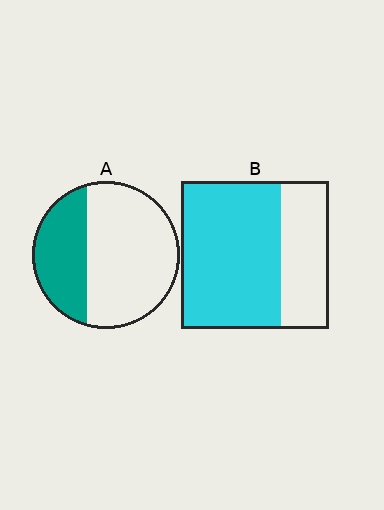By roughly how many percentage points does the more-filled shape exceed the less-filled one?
By roughly 35 percentage points (B over A).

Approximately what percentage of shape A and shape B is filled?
A is approximately 35% and B is approximately 70%.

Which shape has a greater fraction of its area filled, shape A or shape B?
Shape B.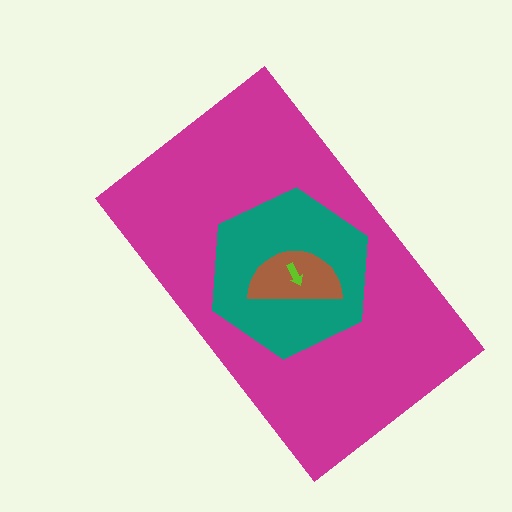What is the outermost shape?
The magenta rectangle.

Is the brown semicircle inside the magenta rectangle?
Yes.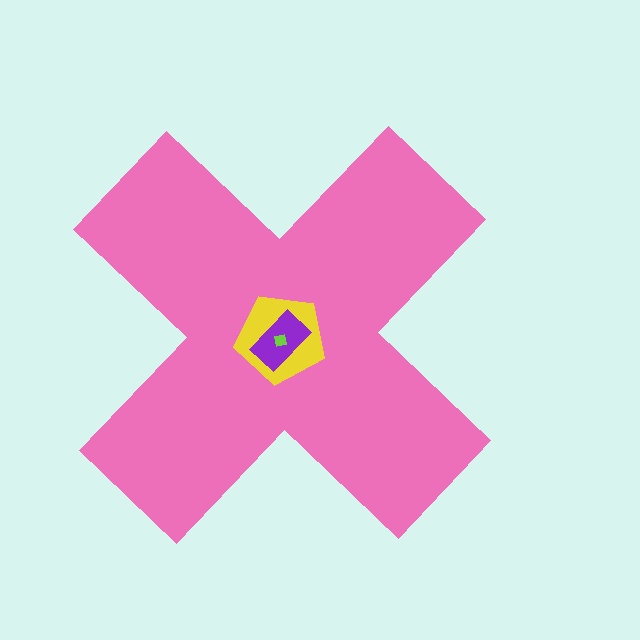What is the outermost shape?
The pink cross.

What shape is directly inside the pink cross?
The yellow pentagon.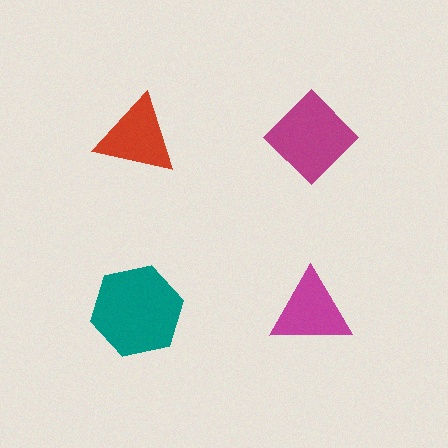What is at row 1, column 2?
A magenta diamond.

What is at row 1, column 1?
A red triangle.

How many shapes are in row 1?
2 shapes.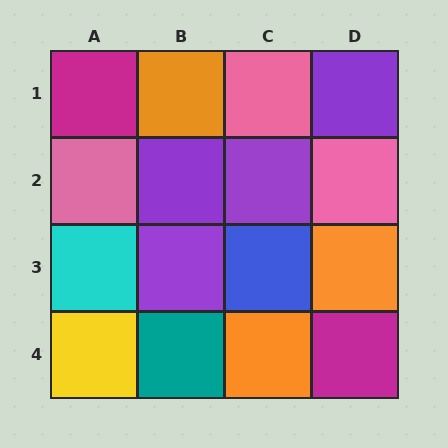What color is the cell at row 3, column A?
Cyan.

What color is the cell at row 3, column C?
Blue.